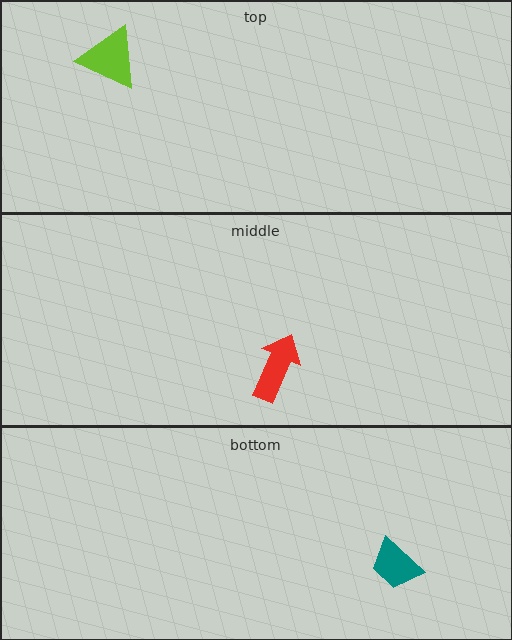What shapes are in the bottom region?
The teal trapezoid.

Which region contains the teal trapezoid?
The bottom region.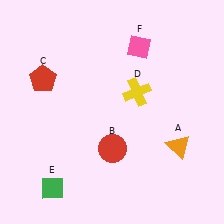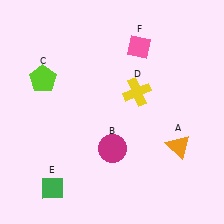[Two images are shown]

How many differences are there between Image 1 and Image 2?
There are 2 differences between the two images.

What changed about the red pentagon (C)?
In Image 1, C is red. In Image 2, it changed to lime.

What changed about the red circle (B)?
In Image 1, B is red. In Image 2, it changed to magenta.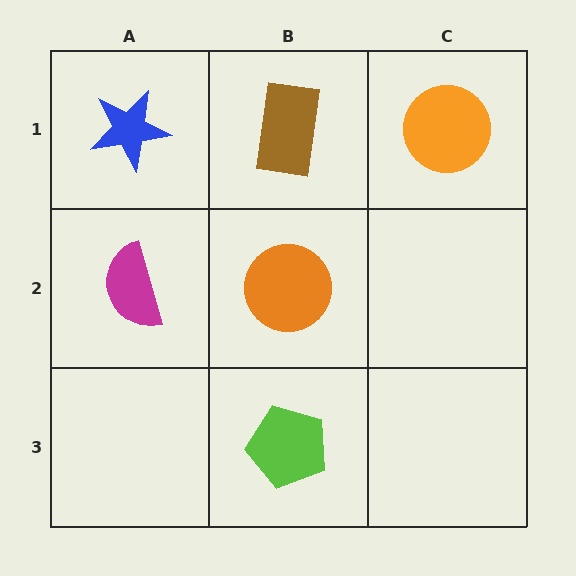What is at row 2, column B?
An orange circle.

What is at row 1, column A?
A blue star.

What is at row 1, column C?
An orange circle.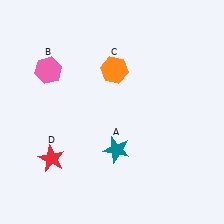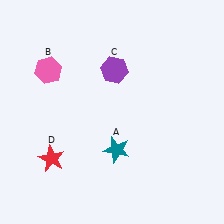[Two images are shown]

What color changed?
The hexagon (C) changed from orange in Image 1 to purple in Image 2.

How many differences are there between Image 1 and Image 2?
There is 1 difference between the two images.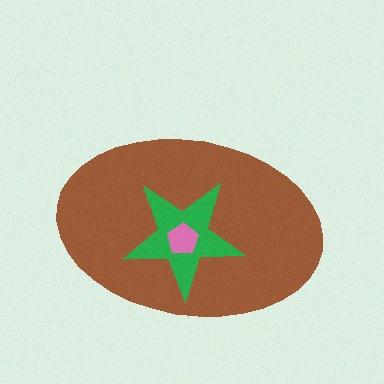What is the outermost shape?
The brown ellipse.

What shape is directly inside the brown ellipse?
The green star.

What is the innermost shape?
The pink pentagon.